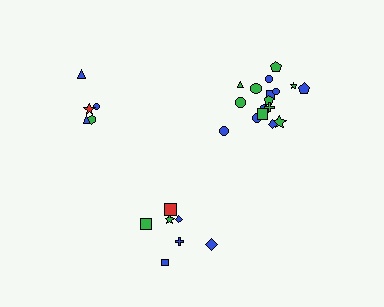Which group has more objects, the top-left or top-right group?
The top-right group.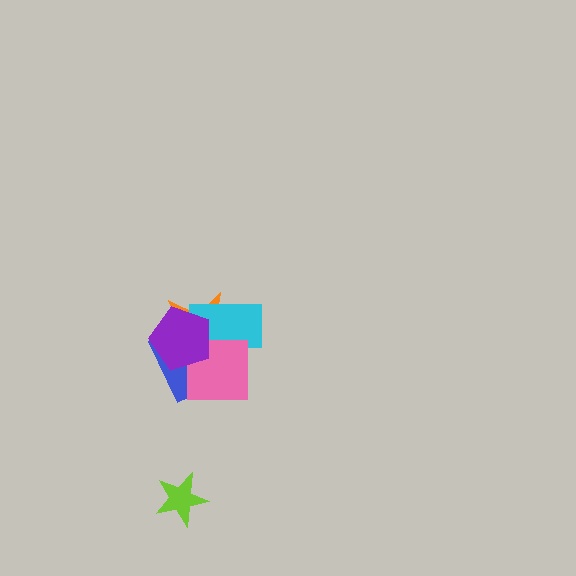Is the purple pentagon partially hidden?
No, no other shape covers it.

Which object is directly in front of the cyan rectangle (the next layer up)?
The pink square is directly in front of the cyan rectangle.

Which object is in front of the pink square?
The purple pentagon is in front of the pink square.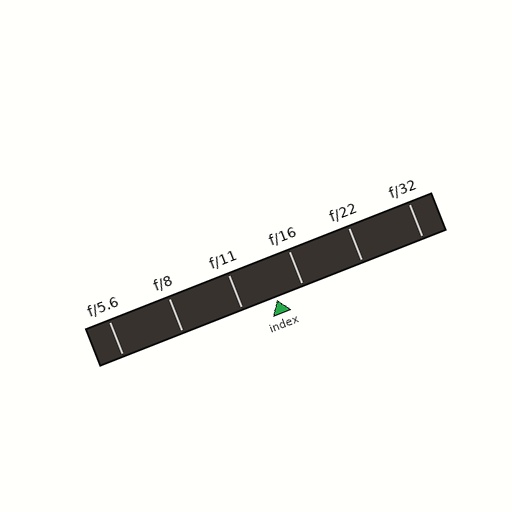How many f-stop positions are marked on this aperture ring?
There are 6 f-stop positions marked.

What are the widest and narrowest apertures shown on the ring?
The widest aperture shown is f/5.6 and the narrowest is f/32.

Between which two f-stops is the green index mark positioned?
The index mark is between f/11 and f/16.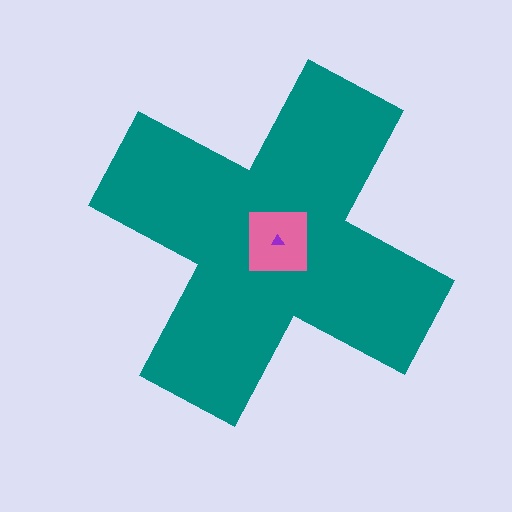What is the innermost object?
The purple triangle.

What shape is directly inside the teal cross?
The pink square.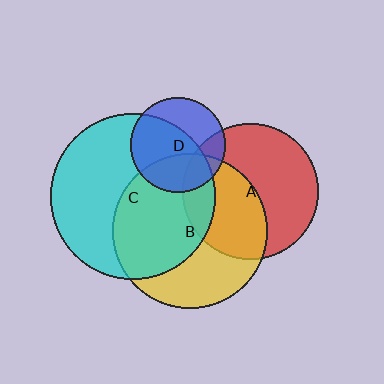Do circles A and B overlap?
Yes.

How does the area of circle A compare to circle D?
Approximately 2.1 times.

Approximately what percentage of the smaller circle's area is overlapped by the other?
Approximately 45%.